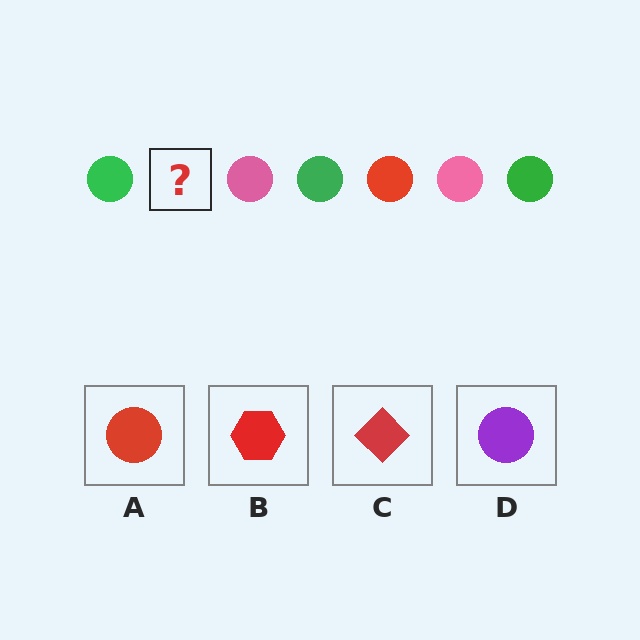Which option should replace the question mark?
Option A.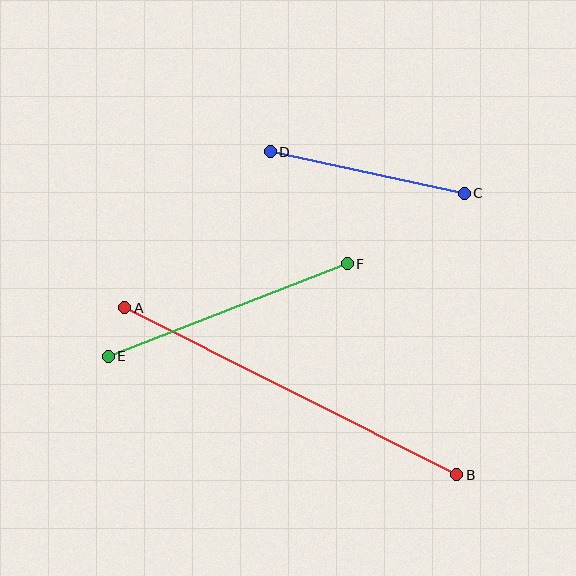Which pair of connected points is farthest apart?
Points A and B are farthest apart.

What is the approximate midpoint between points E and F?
The midpoint is at approximately (228, 310) pixels.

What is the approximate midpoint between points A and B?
The midpoint is at approximately (291, 391) pixels.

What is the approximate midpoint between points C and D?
The midpoint is at approximately (367, 173) pixels.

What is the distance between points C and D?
The distance is approximately 198 pixels.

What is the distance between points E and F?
The distance is approximately 256 pixels.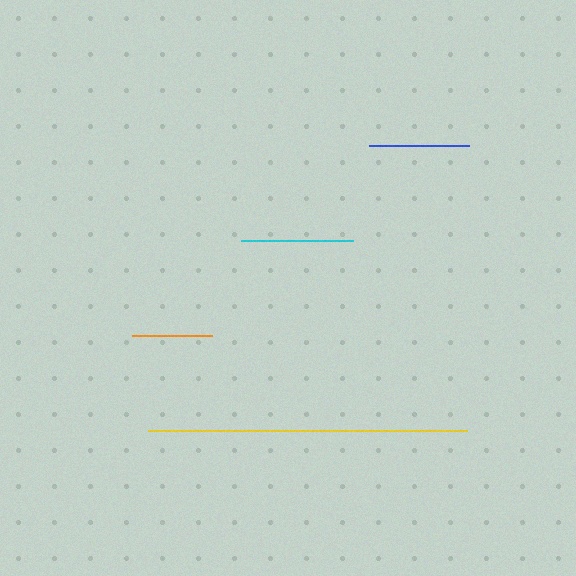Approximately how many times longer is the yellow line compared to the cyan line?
The yellow line is approximately 2.9 times the length of the cyan line.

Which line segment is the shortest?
The orange line is the shortest at approximately 79 pixels.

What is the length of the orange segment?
The orange segment is approximately 79 pixels long.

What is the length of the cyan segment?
The cyan segment is approximately 111 pixels long.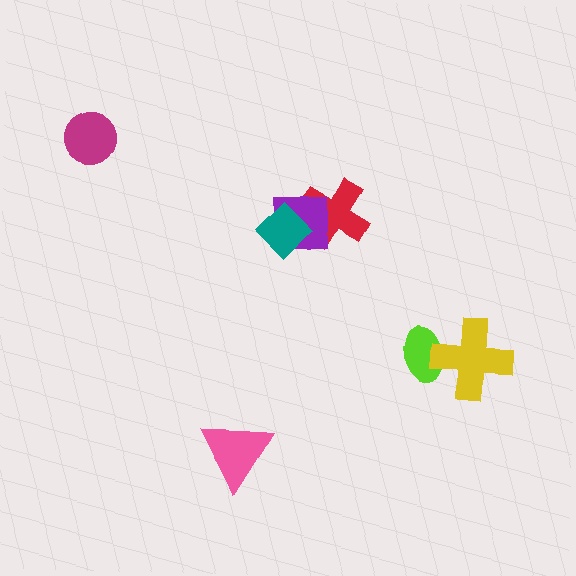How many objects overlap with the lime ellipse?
1 object overlaps with the lime ellipse.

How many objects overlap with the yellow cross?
1 object overlaps with the yellow cross.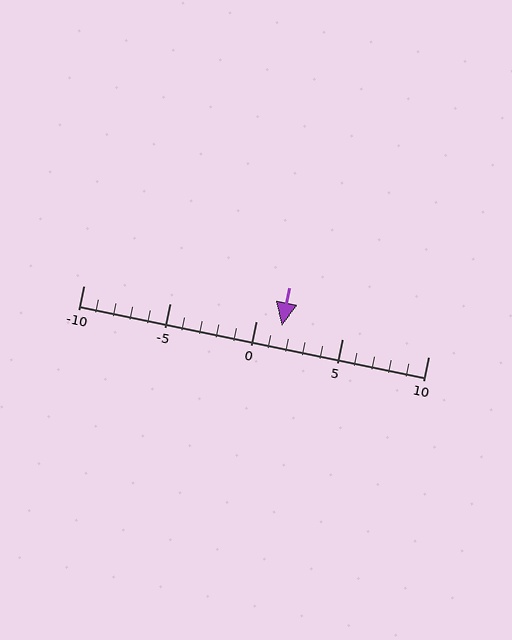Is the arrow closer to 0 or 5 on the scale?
The arrow is closer to 0.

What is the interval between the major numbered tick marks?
The major tick marks are spaced 5 units apart.